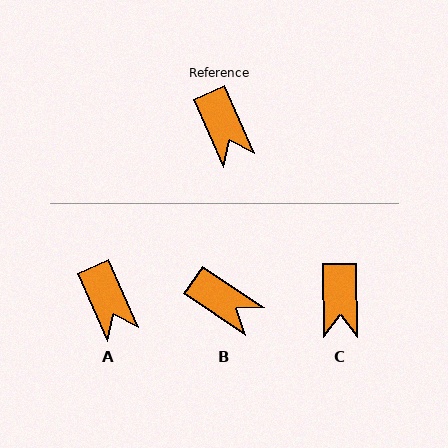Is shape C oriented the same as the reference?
No, it is off by about 23 degrees.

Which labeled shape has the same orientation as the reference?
A.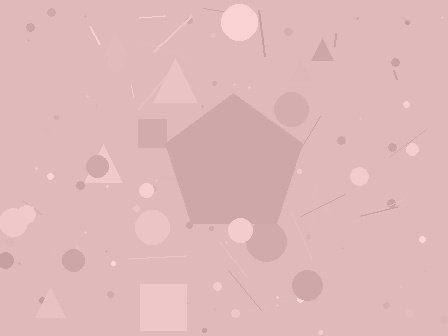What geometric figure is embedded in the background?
A pentagon is embedded in the background.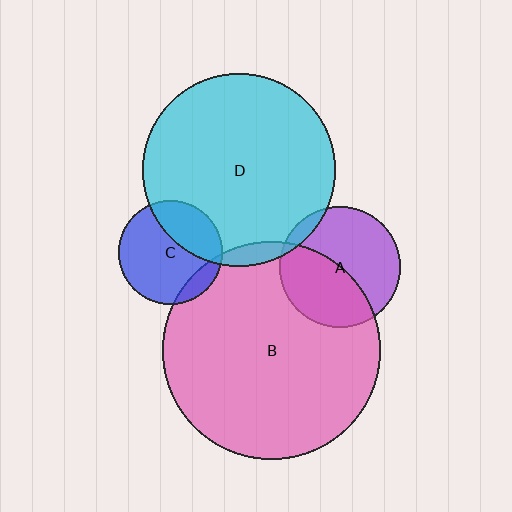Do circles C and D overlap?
Yes.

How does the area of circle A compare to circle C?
Approximately 1.3 times.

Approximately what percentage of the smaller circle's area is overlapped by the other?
Approximately 30%.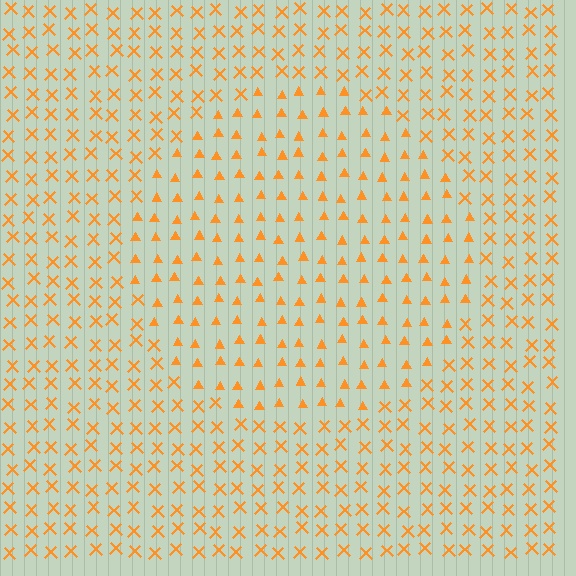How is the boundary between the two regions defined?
The boundary is defined by a change in element shape: triangles inside vs. X marks outside. All elements share the same color and spacing.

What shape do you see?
I see a circle.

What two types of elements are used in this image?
The image uses triangles inside the circle region and X marks outside it.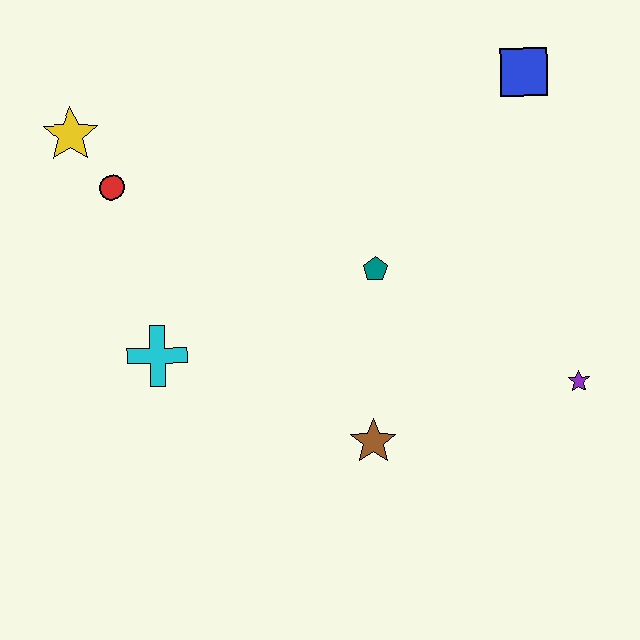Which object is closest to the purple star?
The brown star is closest to the purple star.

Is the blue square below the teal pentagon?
No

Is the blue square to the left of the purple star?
Yes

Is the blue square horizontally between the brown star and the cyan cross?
No